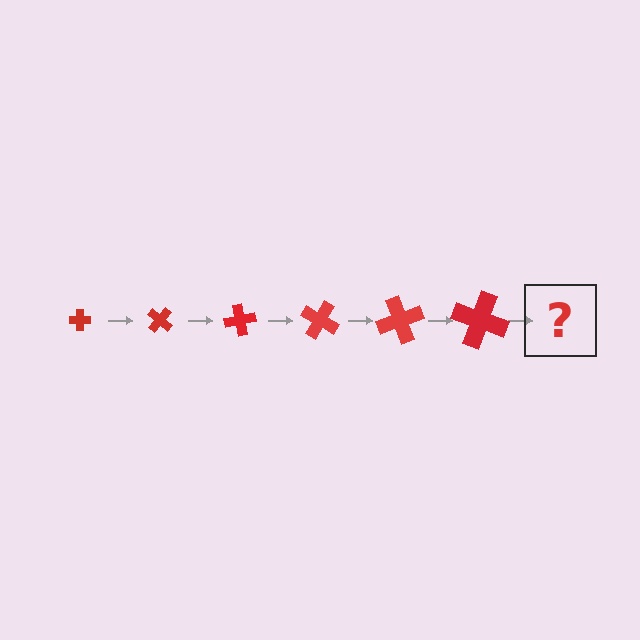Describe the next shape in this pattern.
It should be a cross, larger than the previous one and rotated 240 degrees from the start.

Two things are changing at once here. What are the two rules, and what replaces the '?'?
The two rules are that the cross grows larger each step and it rotates 40 degrees each step. The '?' should be a cross, larger than the previous one and rotated 240 degrees from the start.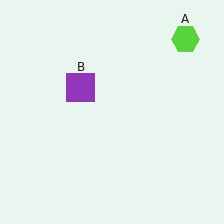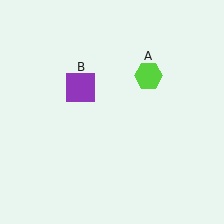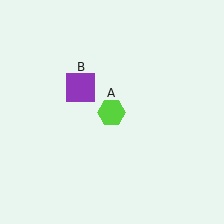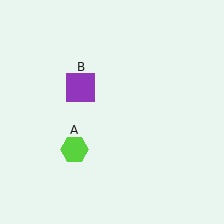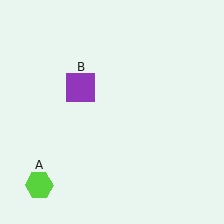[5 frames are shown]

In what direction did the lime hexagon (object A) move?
The lime hexagon (object A) moved down and to the left.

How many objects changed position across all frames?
1 object changed position: lime hexagon (object A).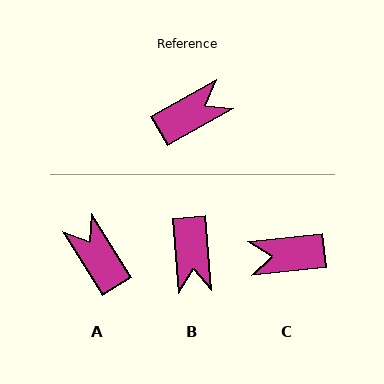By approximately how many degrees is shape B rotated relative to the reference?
Approximately 115 degrees clockwise.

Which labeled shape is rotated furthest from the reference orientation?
C, about 157 degrees away.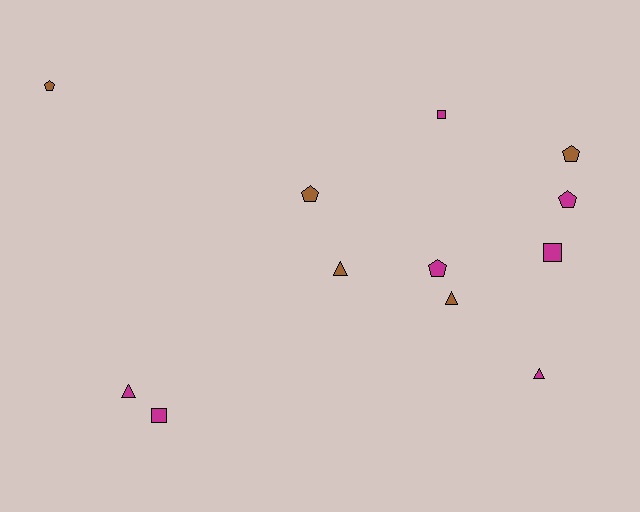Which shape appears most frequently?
Pentagon, with 5 objects.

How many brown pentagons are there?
There are 3 brown pentagons.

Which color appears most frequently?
Magenta, with 7 objects.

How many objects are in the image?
There are 12 objects.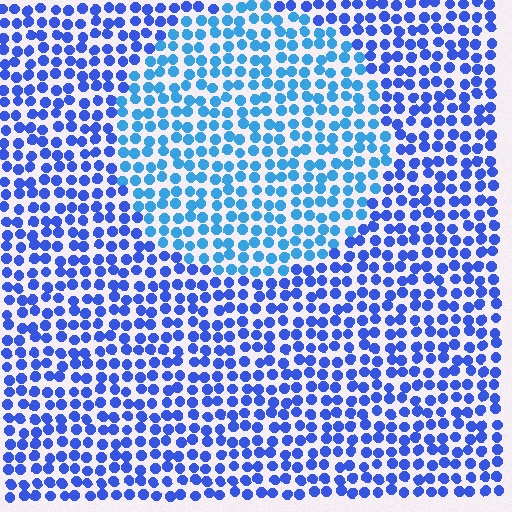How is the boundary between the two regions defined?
The boundary is defined purely by a slight shift in hue (about 27 degrees). Spacing, size, and orientation are identical on both sides.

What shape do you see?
I see a circle.